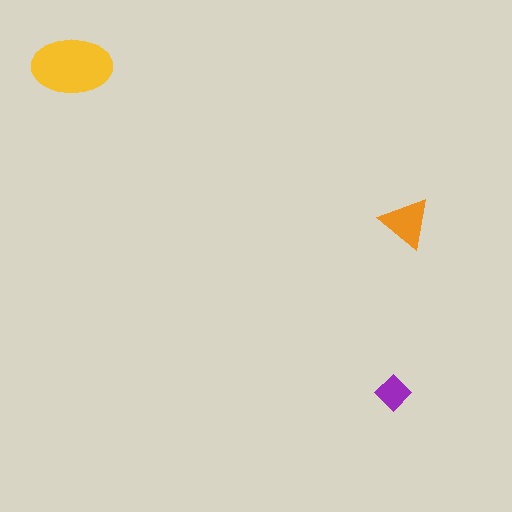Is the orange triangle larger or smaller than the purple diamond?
Larger.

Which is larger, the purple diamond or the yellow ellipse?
The yellow ellipse.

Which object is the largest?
The yellow ellipse.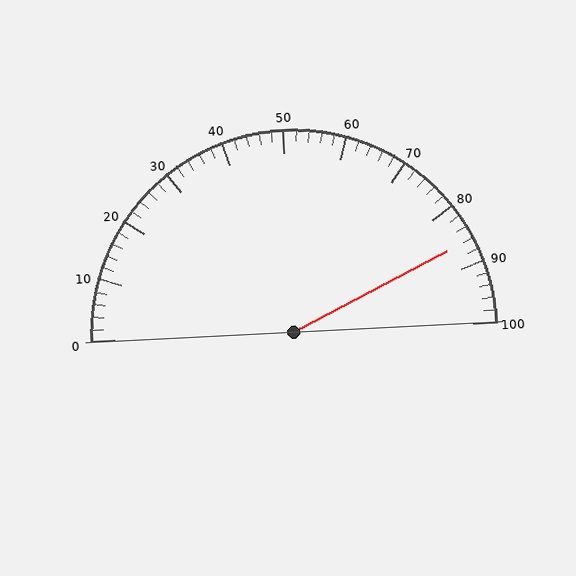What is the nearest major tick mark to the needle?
The nearest major tick mark is 90.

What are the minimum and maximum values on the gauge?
The gauge ranges from 0 to 100.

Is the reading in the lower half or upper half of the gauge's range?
The reading is in the upper half of the range (0 to 100).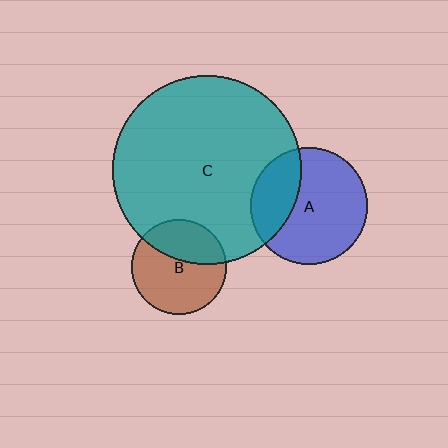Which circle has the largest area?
Circle C (teal).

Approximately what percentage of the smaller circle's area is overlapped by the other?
Approximately 30%.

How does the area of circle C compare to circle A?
Approximately 2.6 times.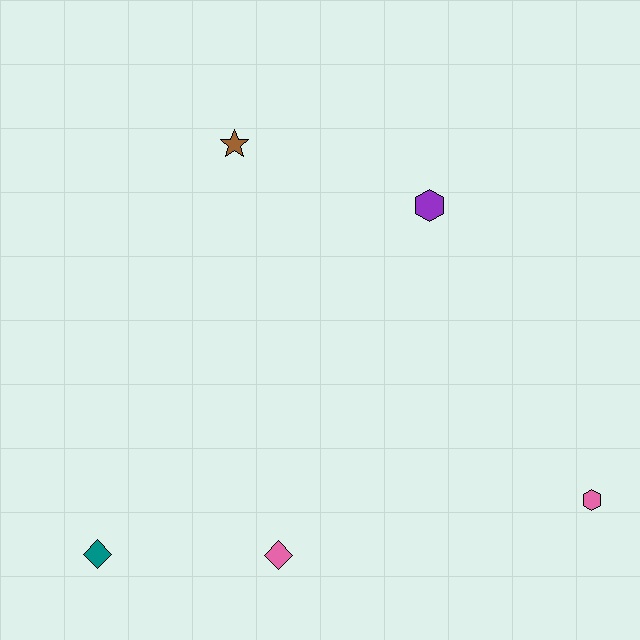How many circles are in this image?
There are no circles.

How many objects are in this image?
There are 5 objects.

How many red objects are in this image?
There are no red objects.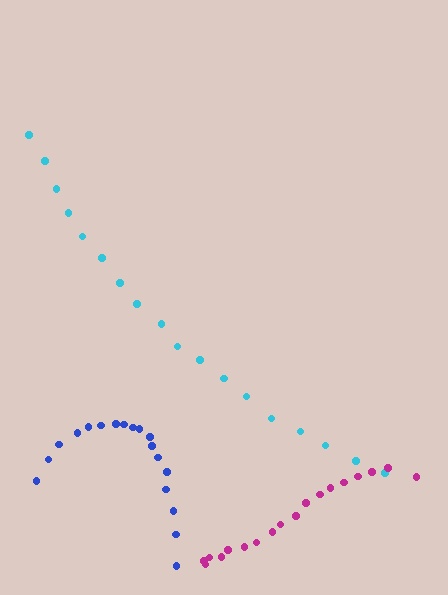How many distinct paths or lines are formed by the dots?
There are 3 distinct paths.